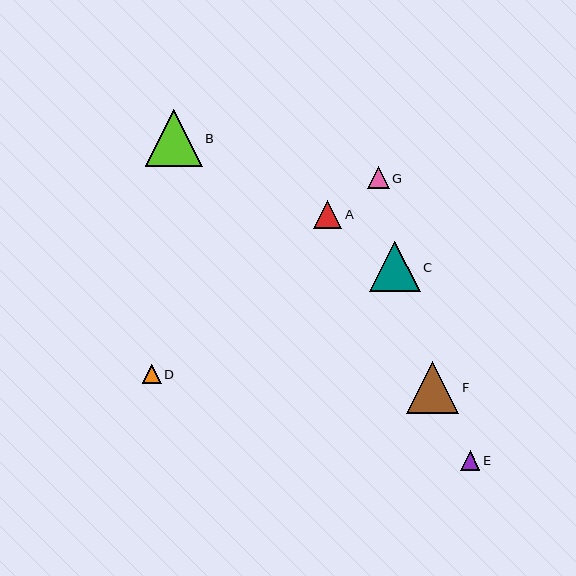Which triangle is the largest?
Triangle B is the largest with a size of approximately 57 pixels.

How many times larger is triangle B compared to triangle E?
Triangle B is approximately 2.9 times the size of triangle E.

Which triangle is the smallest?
Triangle D is the smallest with a size of approximately 19 pixels.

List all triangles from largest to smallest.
From largest to smallest: B, F, C, A, G, E, D.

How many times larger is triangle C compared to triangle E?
Triangle C is approximately 2.6 times the size of triangle E.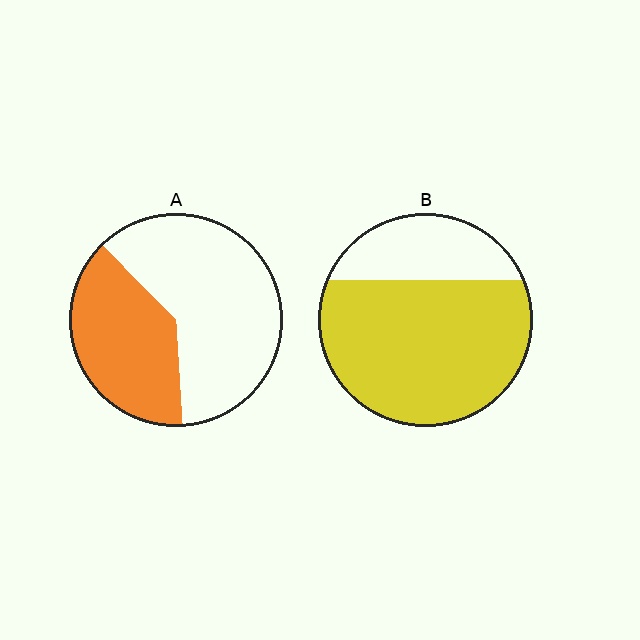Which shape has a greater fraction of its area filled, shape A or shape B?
Shape B.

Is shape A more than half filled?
No.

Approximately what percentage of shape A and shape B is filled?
A is approximately 40% and B is approximately 75%.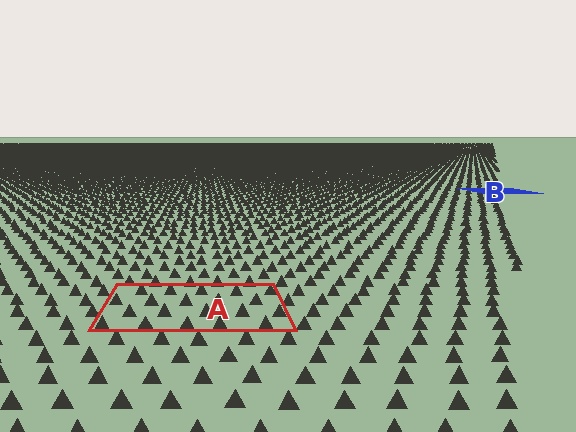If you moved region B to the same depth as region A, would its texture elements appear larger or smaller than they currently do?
They would appear larger. At a closer depth, the same texture elements are projected at a bigger on-screen size.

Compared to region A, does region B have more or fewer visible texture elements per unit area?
Region B has more texture elements per unit area — they are packed more densely because it is farther away.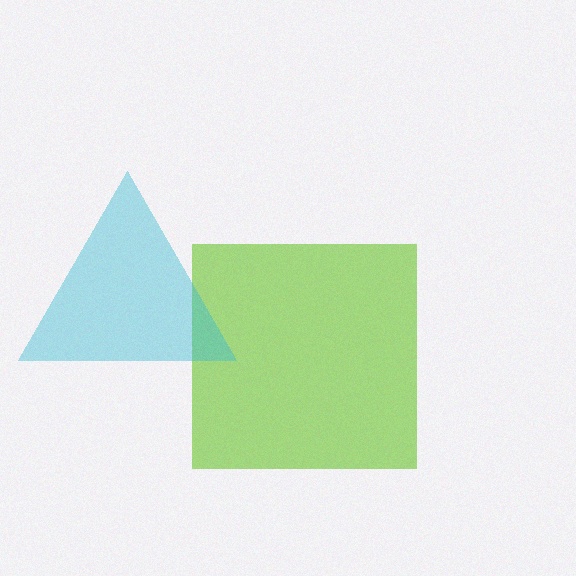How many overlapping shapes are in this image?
There are 2 overlapping shapes in the image.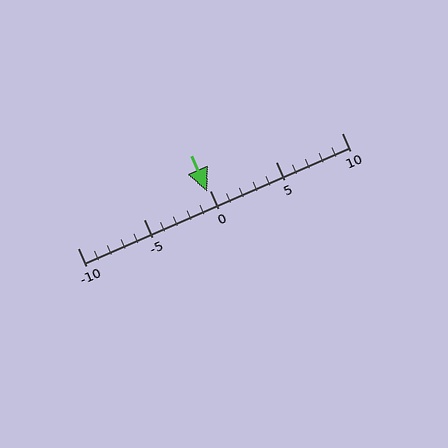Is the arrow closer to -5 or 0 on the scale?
The arrow is closer to 0.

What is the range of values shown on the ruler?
The ruler shows values from -10 to 10.